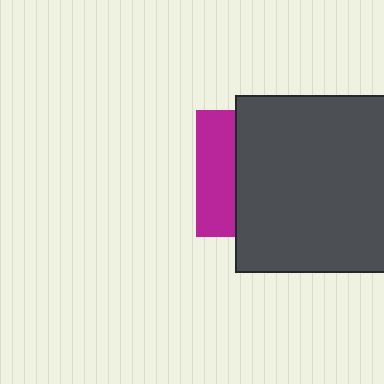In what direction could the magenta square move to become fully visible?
The magenta square could move left. That would shift it out from behind the dark gray square entirely.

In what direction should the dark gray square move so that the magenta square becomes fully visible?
The dark gray square should move right. That is the shortest direction to clear the overlap and leave the magenta square fully visible.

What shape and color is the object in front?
The object in front is a dark gray square.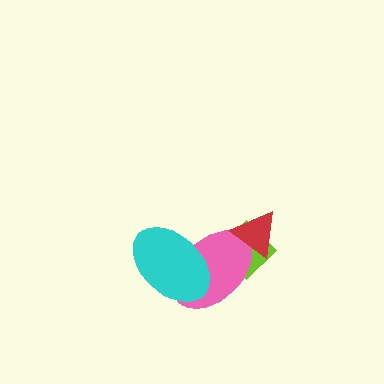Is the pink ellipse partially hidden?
Yes, it is partially covered by another shape.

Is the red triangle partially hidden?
No, no other shape covers it.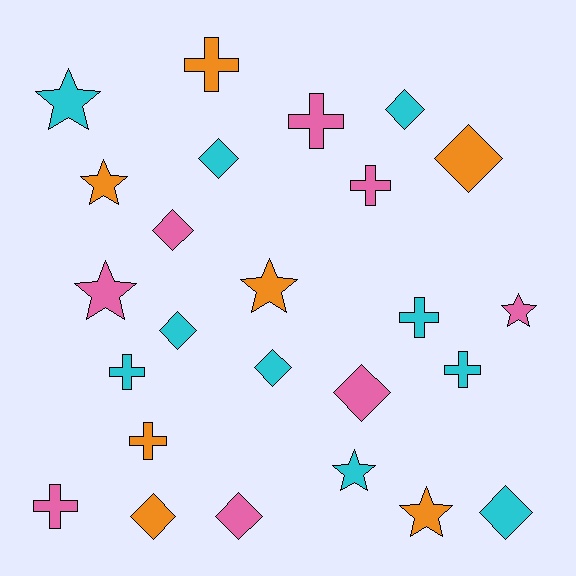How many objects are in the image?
There are 25 objects.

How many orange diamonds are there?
There are 2 orange diamonds.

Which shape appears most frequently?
Diamond, with 10 objects.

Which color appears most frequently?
Cyan, with 10 objects.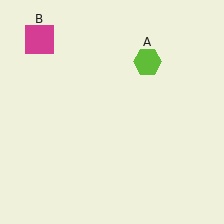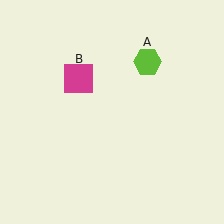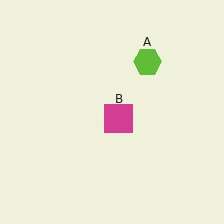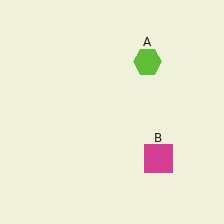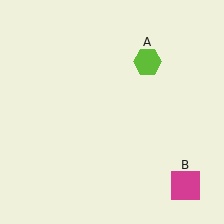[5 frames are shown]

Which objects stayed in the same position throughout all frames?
Lime hexagon (object A) remained stationary.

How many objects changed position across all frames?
1 object changed position: magenta square (object B).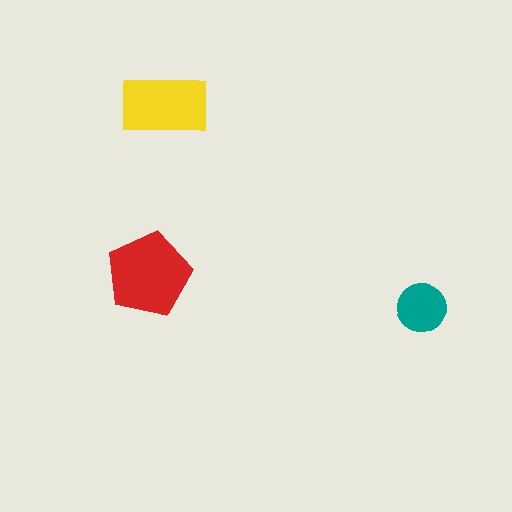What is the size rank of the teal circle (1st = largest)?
3rd.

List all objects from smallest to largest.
The teal circle, the yellow rectangle, the red pentagon.